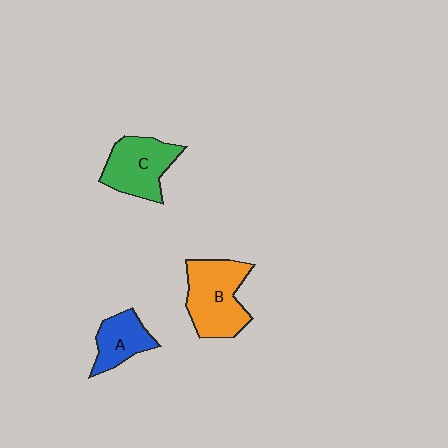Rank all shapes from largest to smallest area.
From largest to smallest: B (orange), C (green), A (blue).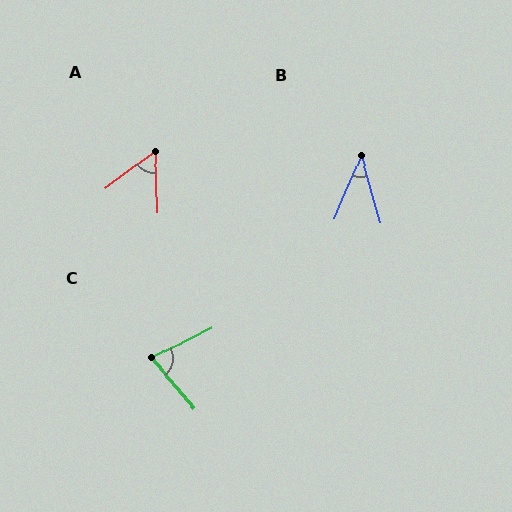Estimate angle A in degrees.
Approximately 56 degrees.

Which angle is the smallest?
B, at approximately 38 degrees.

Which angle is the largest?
C, at approximately 77 degrees.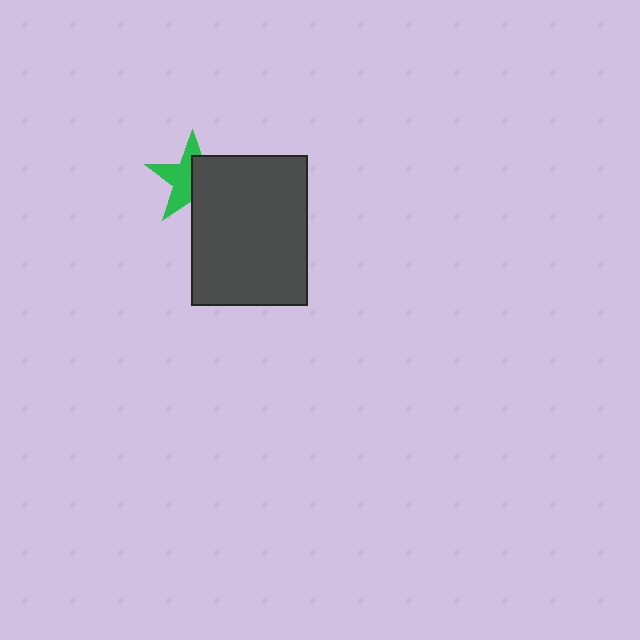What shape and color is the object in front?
The object in front is a dark gray rectangle.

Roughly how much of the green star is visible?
About half of it is visible (roughly 53%).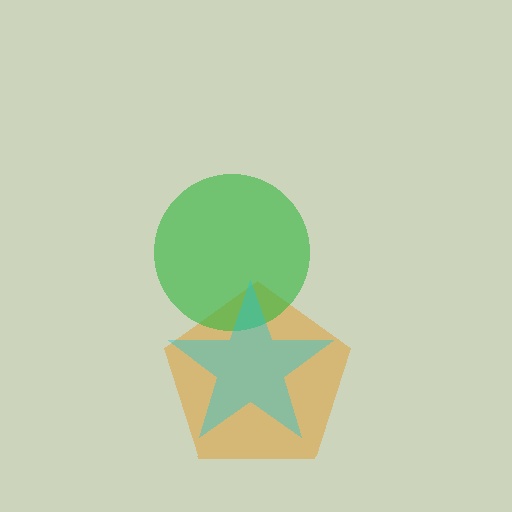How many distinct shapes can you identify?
There are 3 distinct shapes: an orange pentagon, a green circle, a cyan star.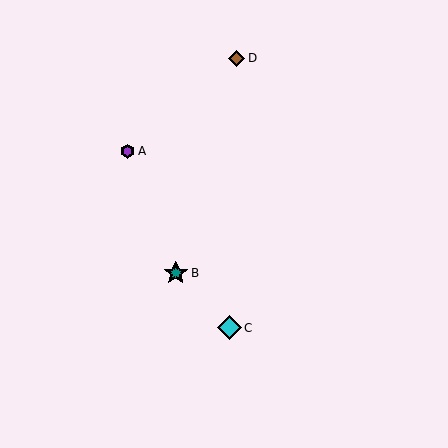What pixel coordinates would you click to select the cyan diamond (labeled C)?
Click at (229, 328) to select the cyan diamond C.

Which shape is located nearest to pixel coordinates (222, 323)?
The cyan diamond (labeled C) at (229, 328) is nearest to that location.